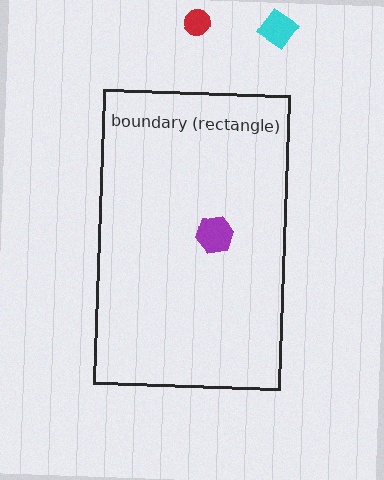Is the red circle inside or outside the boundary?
Outside.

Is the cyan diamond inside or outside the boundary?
Outside.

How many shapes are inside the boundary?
1 inside, 2 outside.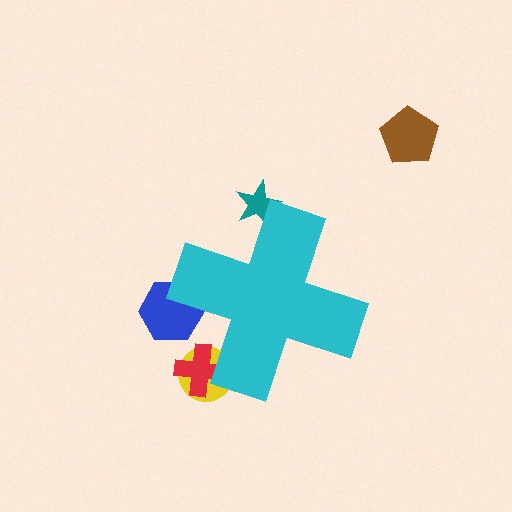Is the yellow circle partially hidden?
Yes, the yellow circle is partially hidden behind the cyan cross.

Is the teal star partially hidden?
Yes, the teal star is partially hidden behind the cyan cross.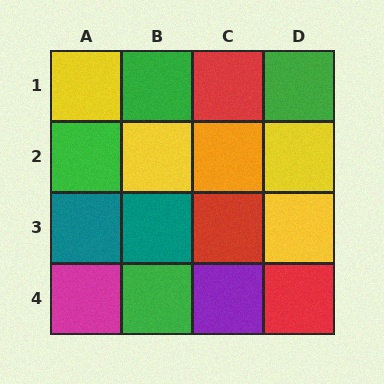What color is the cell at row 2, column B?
Yellow.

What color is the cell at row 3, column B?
Teal.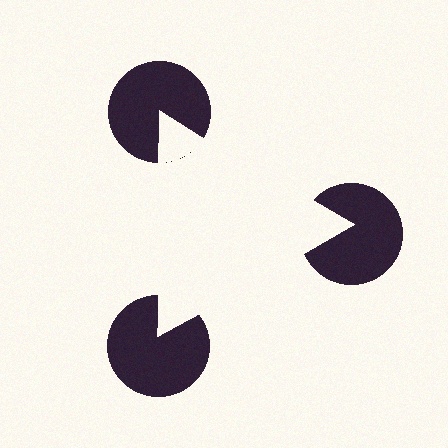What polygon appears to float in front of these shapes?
An illusory triangle — its edges are inferred from the aligned wedge cuts in the pac-man discs, not physically drawn.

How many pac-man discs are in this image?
There are 3 — one at each vertex of the illusory triangle.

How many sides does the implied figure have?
3 sides.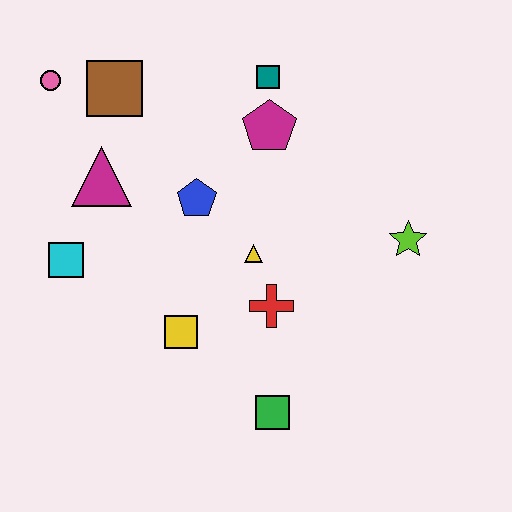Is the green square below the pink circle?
Yes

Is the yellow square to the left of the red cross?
Yes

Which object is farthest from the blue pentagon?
The green square is farthest from the blue pentagon.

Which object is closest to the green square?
The red cross is closest to the green square.